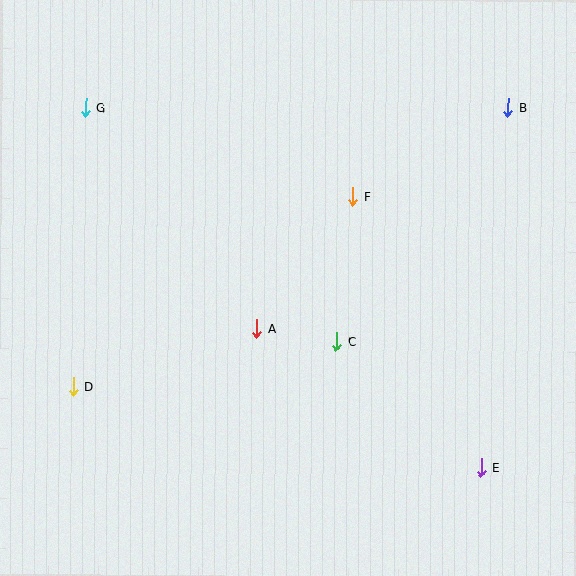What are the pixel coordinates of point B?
Point B is at (508, 107).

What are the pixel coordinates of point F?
Point F is at (352, 196).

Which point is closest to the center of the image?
Point A at (257, 329) is closest to the center.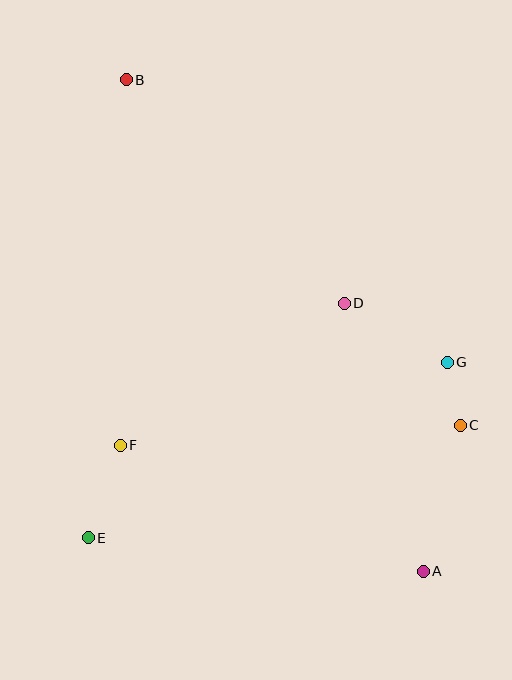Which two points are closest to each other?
Points C and G are closest to each other.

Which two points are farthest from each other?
Points A and B are farthest from each other.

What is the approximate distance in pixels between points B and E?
The distance between B and E is approximately 459 pixels.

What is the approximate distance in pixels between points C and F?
The distance between C and F is approximately 341 pixels.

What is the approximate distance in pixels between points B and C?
The distance between B and C is approximately 481 pixels.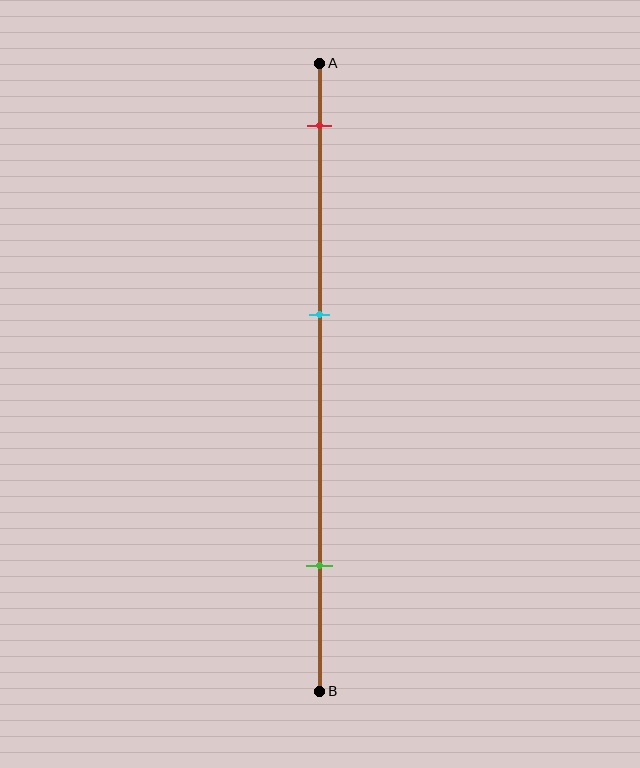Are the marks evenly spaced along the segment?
Yes, the marks are approximately evenly spaced.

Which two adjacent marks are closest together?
The red and cyan marks are the closest adjacent pair.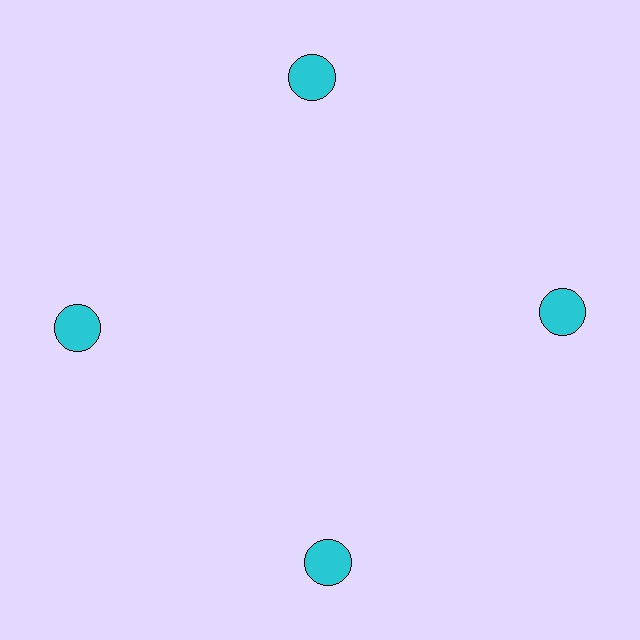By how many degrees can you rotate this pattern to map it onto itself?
The pattern maps onto itself every 90 degrees of rotation.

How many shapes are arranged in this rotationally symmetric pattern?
There are 4 shapes, arranged in 4 groups of 1.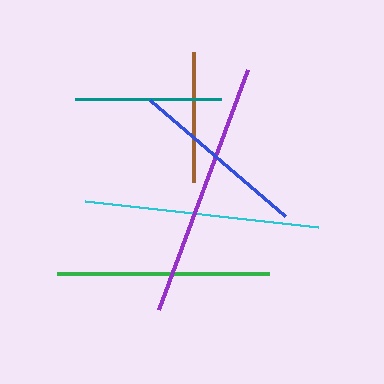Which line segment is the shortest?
The brown line is the shortest at approximately 130 pixels.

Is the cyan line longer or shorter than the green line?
The cyan line is longer than the green line.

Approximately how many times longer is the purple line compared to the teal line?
The purple line is approximately 1.8 times the length of the teal line.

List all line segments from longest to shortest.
From longest to shortest: purple, cyan, green, blue, teal, brown.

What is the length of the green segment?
The green segment is approximately 213 pixels long.